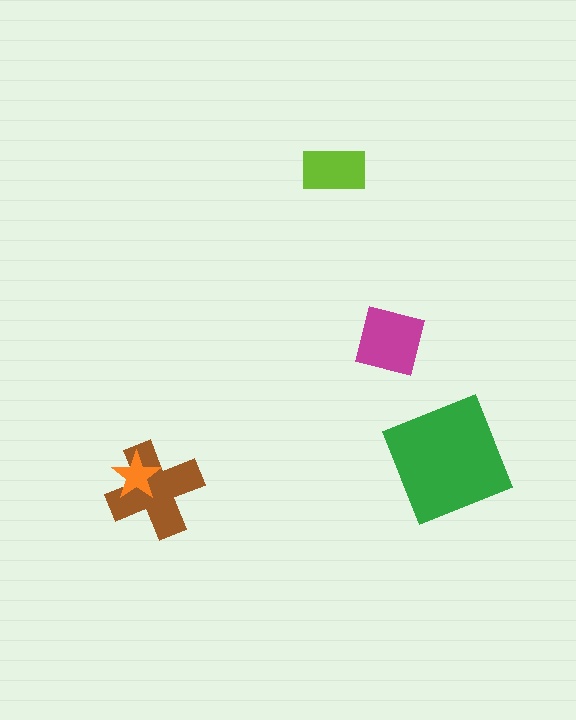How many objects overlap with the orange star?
1 object overlaps with the orange star.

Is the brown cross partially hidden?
Yes, it is partially covered by another shape.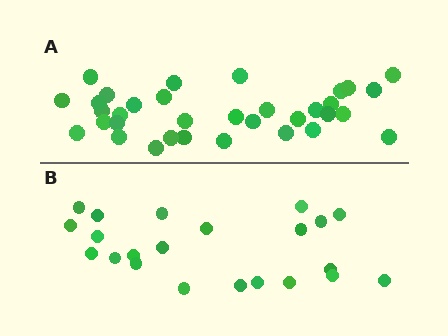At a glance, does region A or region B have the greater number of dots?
Region A (the top region) has more dots.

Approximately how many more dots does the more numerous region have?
Region A has roughly 12 or so more dots than region B.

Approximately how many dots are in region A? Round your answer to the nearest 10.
About 30 dots. (The exact count is 34, which rounds to 30.)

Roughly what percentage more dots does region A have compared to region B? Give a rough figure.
About 55% more.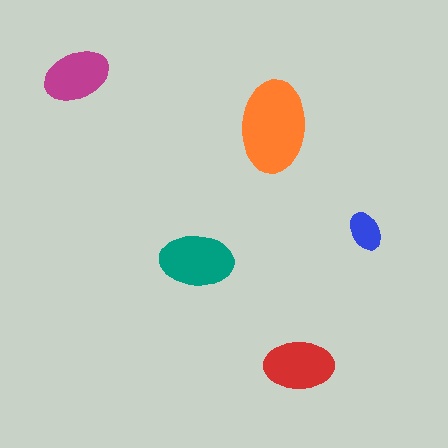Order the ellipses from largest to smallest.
the orange one, the teal one, the red one, the magenta one, the blue one.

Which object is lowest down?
The red ellipse is bottommost.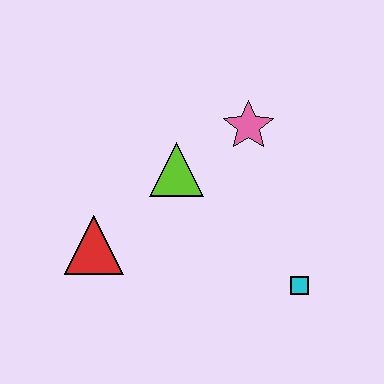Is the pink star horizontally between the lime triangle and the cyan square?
Yes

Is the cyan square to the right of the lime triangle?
Yes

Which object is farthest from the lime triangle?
The cyan square is farthest from the lime triangle.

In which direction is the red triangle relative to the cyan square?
The red triangle is to the left of the cyan square.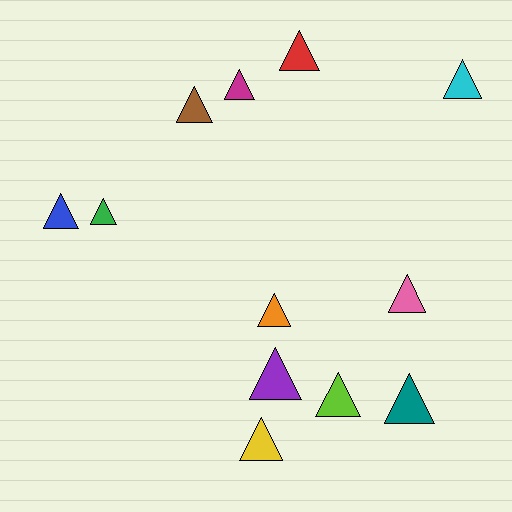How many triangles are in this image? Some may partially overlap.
There are 12 triangles.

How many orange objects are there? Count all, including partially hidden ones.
There is 1 orange object.